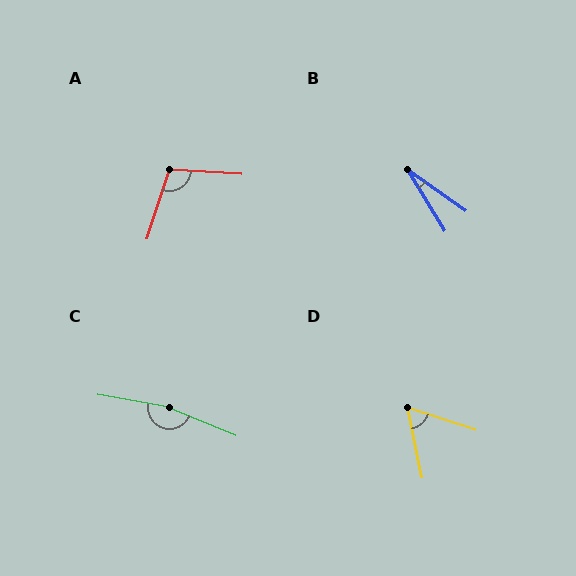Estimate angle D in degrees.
Approximately 60 degrees.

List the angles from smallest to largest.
B (24°), D (60°), A (105°), C (167°).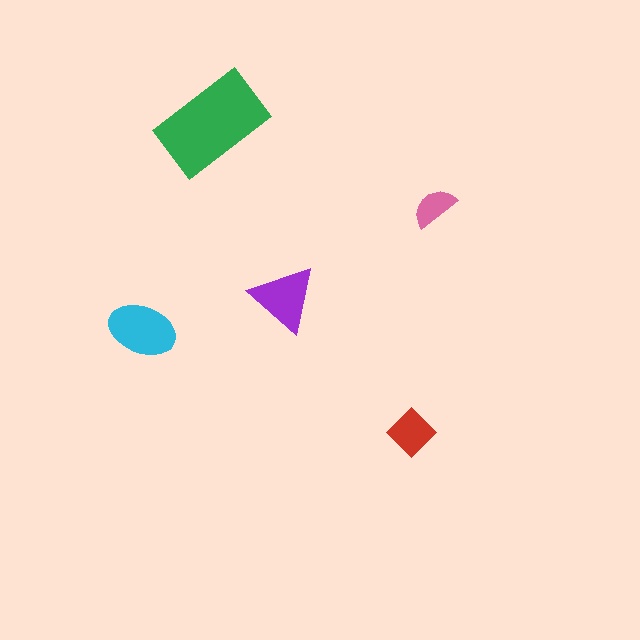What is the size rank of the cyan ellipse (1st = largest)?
2nd.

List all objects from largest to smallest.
The green rectangle, the cyan ellipse, the purple triangle, the red diamond, the pink semicircle.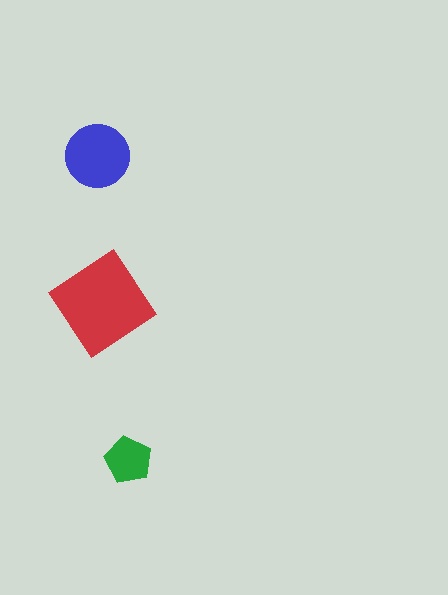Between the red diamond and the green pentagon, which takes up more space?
The red diamond.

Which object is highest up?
The blue circle is topmost.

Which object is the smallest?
The green pentagon.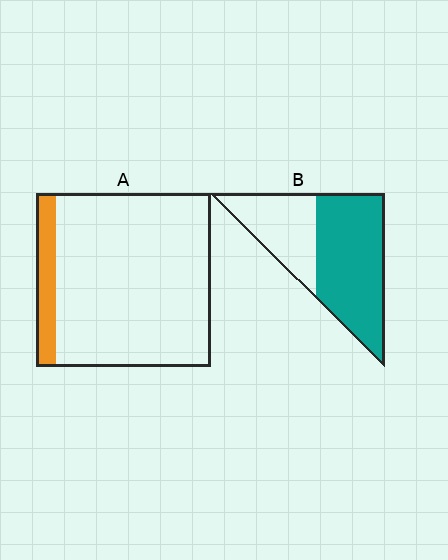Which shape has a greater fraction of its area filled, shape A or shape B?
Shape B.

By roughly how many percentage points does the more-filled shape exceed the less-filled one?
By roughly 50 percentage points (B over A).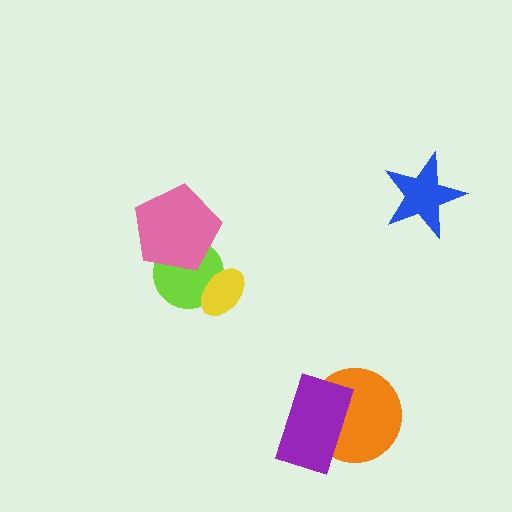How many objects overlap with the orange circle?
1 object overlaps with the orange circle.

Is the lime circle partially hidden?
Yes, it is partially covered by another shape.